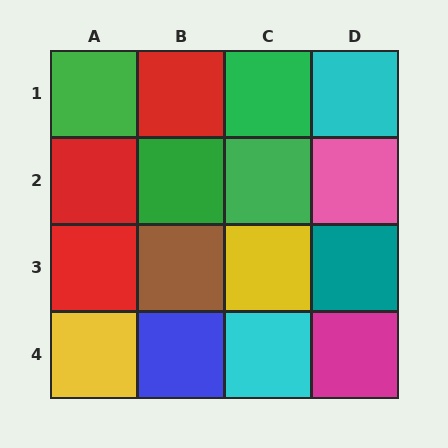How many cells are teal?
1 cell is teal.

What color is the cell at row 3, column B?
Brown.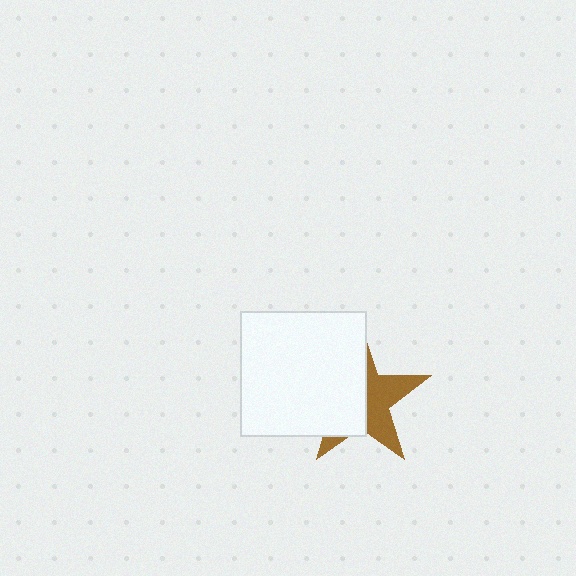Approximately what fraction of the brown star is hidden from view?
Roughly 56% of the brown star is hidden behind the white square.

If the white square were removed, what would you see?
You would see the complete brown star.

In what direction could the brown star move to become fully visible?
The brown star could move right. That would shift it out from behind the white square entirely.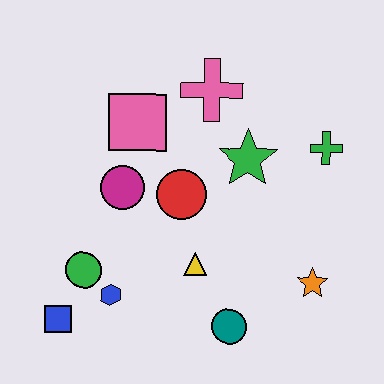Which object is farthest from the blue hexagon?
The green cross is farthest from the blue hexagon.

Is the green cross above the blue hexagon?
Yes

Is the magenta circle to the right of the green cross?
No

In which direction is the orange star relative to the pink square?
The orange star is to the right of the pink square.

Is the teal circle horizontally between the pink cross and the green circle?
No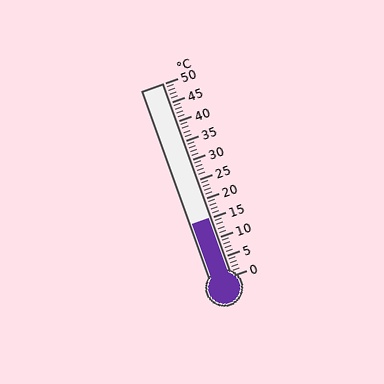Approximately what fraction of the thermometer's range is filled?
The thermometer is filled to approximately 30% of its range.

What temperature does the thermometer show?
The thermometer shows approximately 15°C.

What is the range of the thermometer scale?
The thermometer scale ranges from 0°C to 50°C.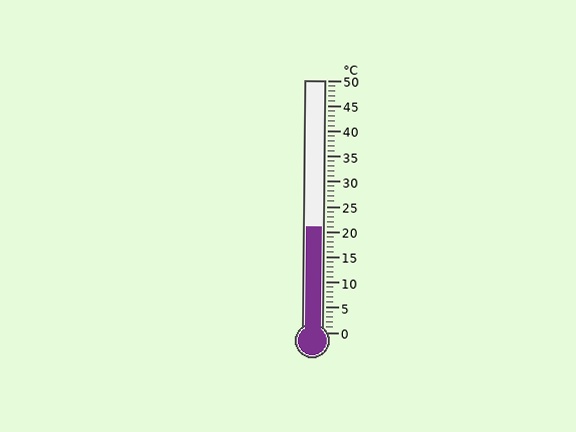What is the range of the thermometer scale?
The thermometer scale ranges from 0°C to 50°C.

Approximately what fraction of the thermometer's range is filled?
The thermometer is filled to approximately 40% of its range.